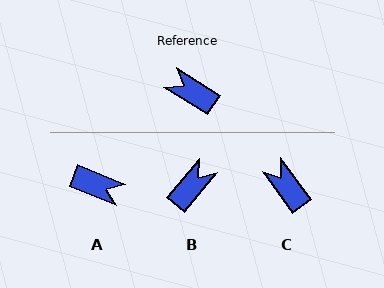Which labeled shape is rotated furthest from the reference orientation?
A, about 171 degrees away.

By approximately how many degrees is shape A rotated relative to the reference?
Approximately 171 degrees clockwise.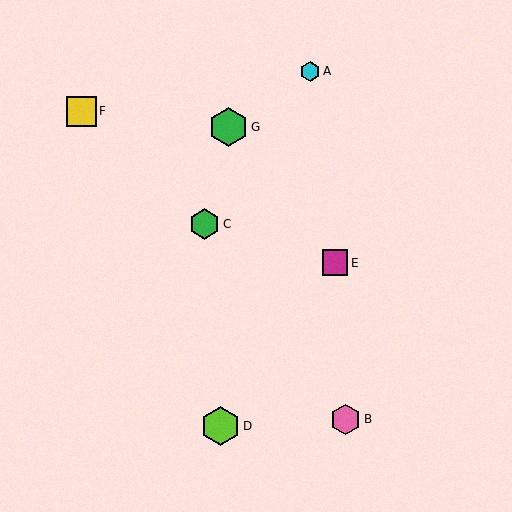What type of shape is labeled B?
Shape B is a pink hexagon.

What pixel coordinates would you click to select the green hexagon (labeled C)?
Click at (205, 224) to select the green hexagon C.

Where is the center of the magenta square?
The center of the magenta square is at (335, 263).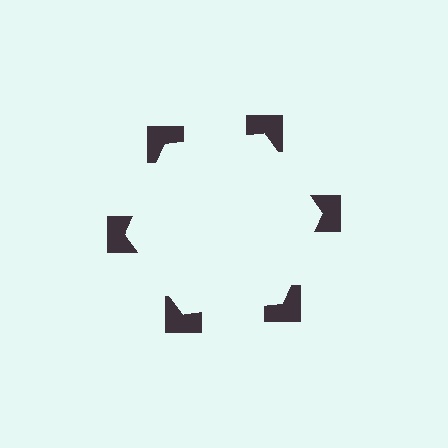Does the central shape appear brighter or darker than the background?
It typically appears slightly brighter than the background, even though no actual brightness change is drawn.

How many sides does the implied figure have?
6 sides.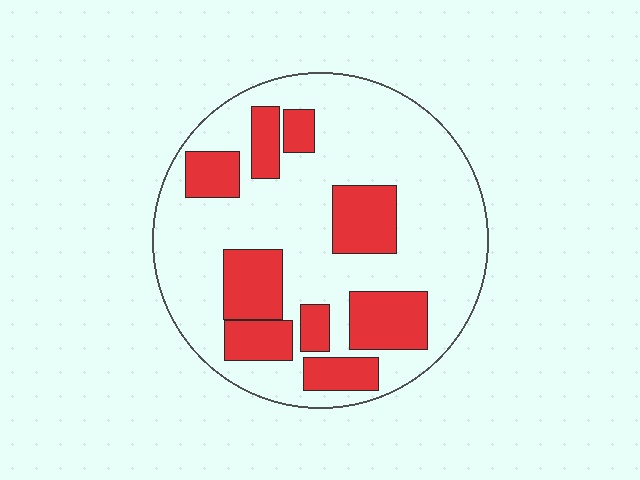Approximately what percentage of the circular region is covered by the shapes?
Approximately 30%.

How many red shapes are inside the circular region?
9.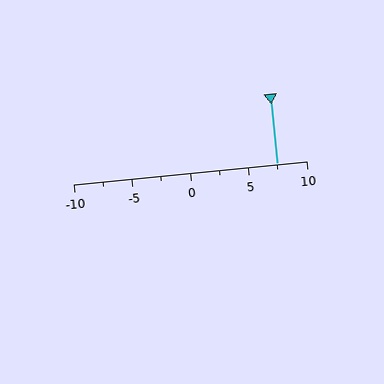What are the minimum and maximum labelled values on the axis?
The axis runs from -10 to 10.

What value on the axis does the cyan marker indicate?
The marker indicates approximately 7.5.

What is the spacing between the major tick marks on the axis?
The major ticks are spaced 5 apart.